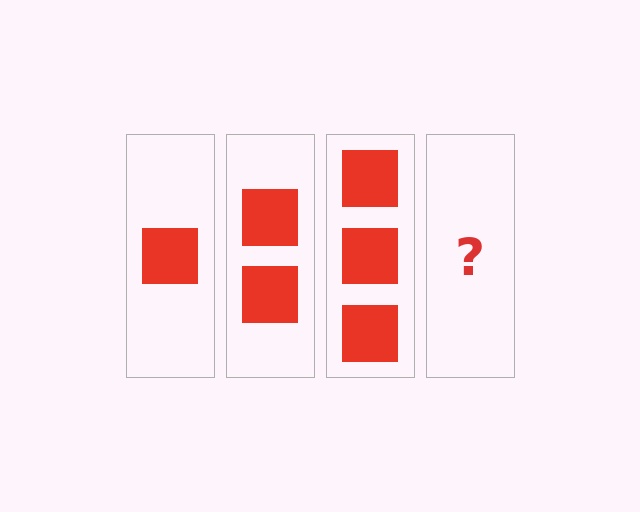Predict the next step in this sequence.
The next step is 4 squares.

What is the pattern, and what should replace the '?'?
The pattern is that each step adds one more square. The '?' should be 4 squares.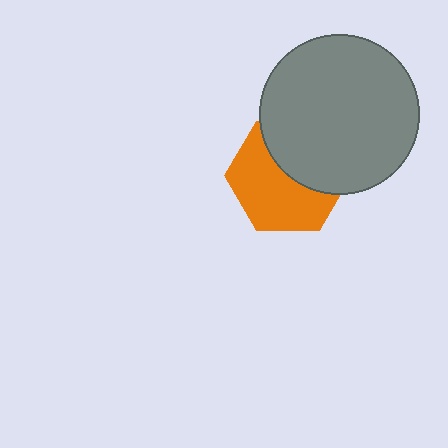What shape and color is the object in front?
The object in front is a gray circle.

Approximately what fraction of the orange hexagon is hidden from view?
Roughly 42% of the orange hexagon is hidden behind the gray circle.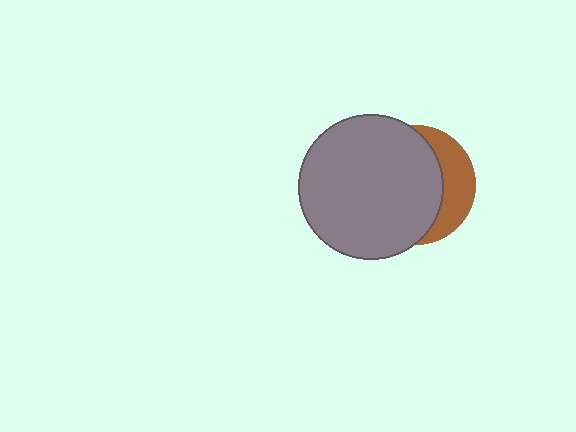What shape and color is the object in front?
The object in front is a gray circle.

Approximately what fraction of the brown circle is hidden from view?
Roughly 70% of the brown circle is hidden behind the gray circle.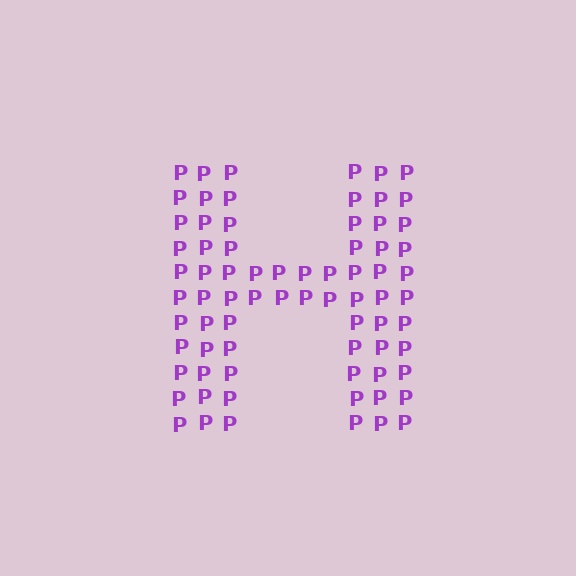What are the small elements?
The small elements are letter P's.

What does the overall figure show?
The overall figure shows the letter H.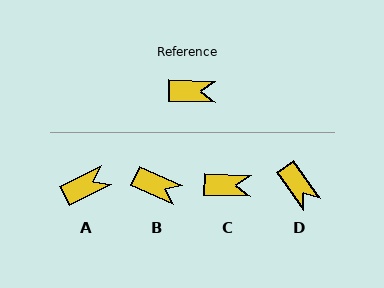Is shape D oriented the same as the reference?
No, it is off by about 53 degrees.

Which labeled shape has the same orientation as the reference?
C.